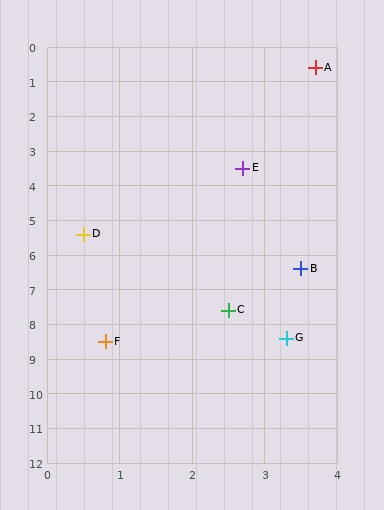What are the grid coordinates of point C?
Point C is at approximately (2.5, 7.6).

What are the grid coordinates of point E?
Point E is at approximately (2.7, 3.5).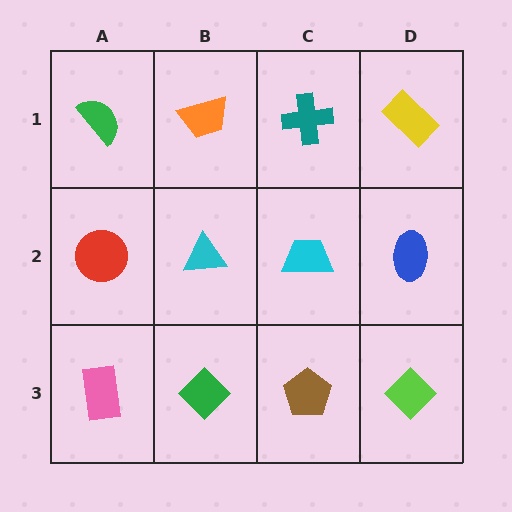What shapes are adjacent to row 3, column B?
A cyan triangle (row 2, column B), a pink rectangle (row 3, column A), a brown pentagon (row 3, column C).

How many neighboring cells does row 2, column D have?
3.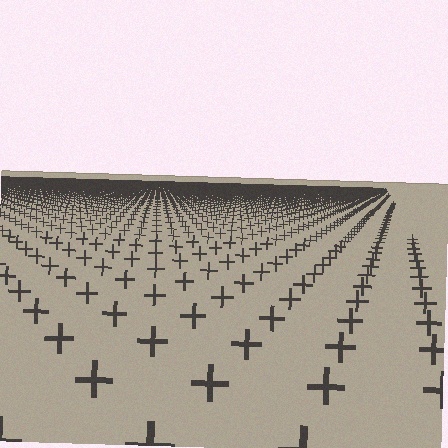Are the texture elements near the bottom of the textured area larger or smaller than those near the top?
Larger. Near the bottom, elements are closer to the viewer and appear at a bigger on-screen size.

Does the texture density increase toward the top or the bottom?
Density increases toward the top.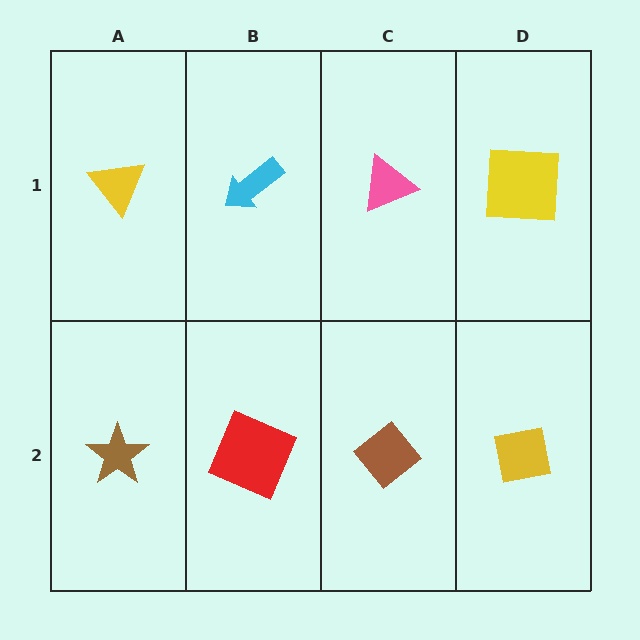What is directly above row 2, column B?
A cyan arrow.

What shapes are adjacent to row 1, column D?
A yellow square (row 2, column D), a pink triangle (row 1, column C).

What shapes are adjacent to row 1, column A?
A brown star (row 2, column A), a cyan arrow (row 1, column B).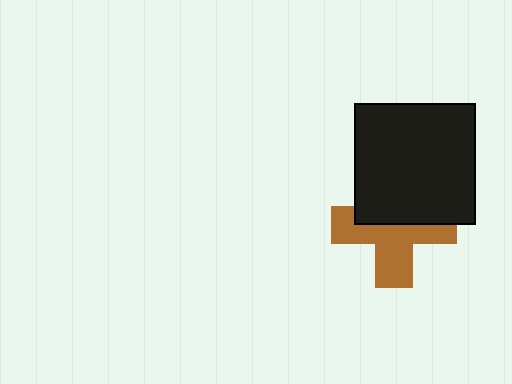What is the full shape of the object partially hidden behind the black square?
The partially hidden object is a brown cross.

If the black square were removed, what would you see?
You would see the complete brown cross.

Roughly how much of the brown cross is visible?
About half of it is visible (roughly 54%).